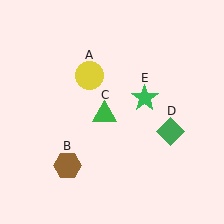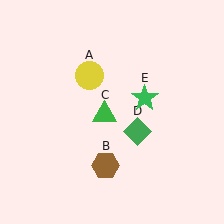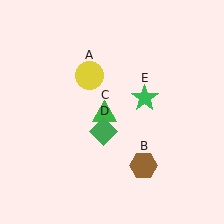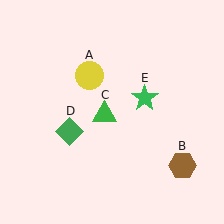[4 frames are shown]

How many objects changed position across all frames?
2 objects changed position: brown hexagon (object B), green diamond (object D).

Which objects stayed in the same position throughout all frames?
Yellow circle (object A) and green triangle (object C) and green star (object E) remained stationary.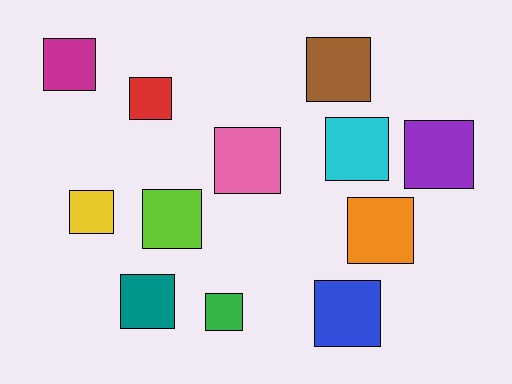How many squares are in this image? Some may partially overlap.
There are 12 squares.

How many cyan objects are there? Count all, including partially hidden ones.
There is 1 cyan object.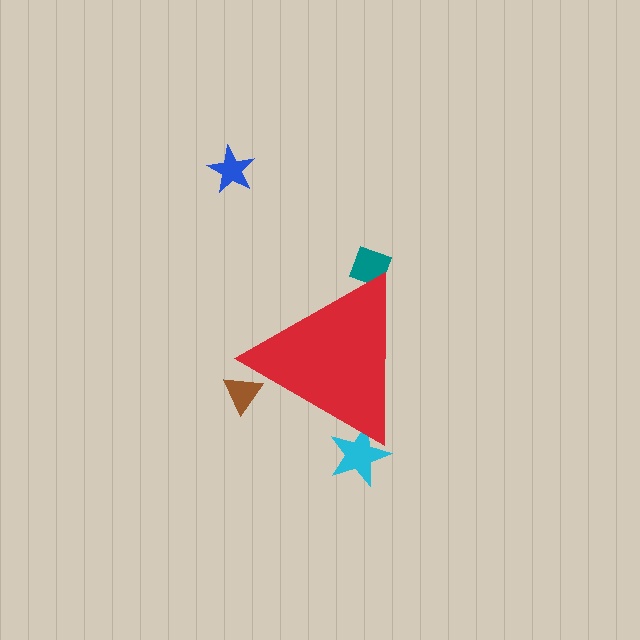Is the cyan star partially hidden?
Yes, the cyan star is partially hidden behind the red triangle.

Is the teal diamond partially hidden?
Yes, the teal diamond is partially hidden behind the red triangle.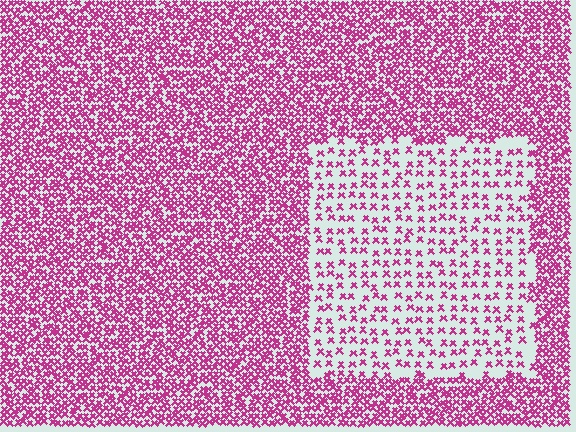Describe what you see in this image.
The image contains small magenta elements arranged at two different densities. A rectangle-shaped region is visible where the elements are less densely packed than the surrounding area.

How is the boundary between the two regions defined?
The boundary is defined by a change in element density (approximately 2.7x ratio). All elements are the same color, size, and shape.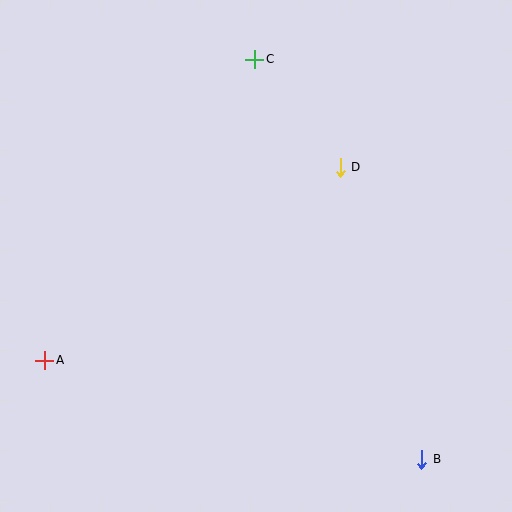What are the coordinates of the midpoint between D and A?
The midpoint between D and A is at (193, 264).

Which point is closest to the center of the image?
Point D at (340, 167) is closest to the center.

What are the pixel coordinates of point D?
Point D is at (340, 167).